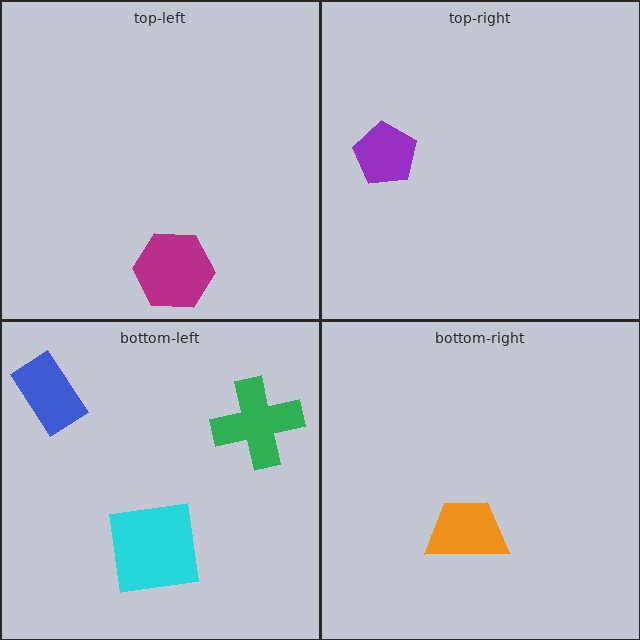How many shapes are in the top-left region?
1.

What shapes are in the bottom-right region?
The orange trapezoid.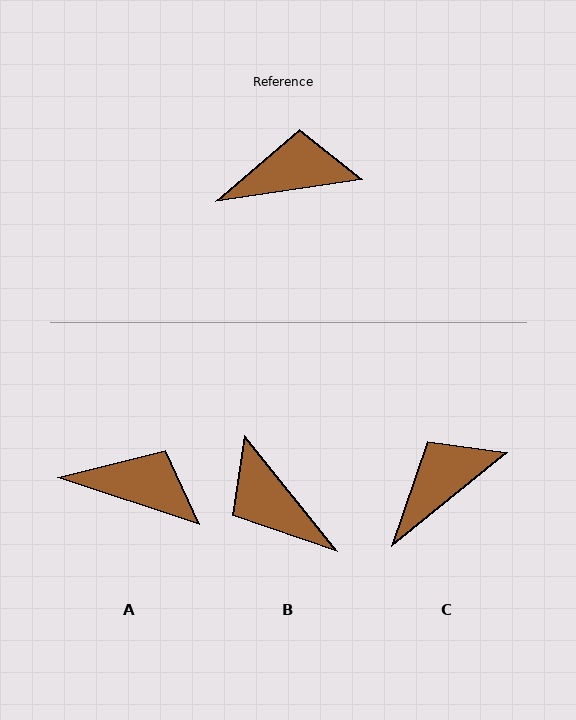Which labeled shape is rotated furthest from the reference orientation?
B, about 121 degrees away.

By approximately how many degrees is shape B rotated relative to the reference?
Approximately 121 degrees counter-clockwise.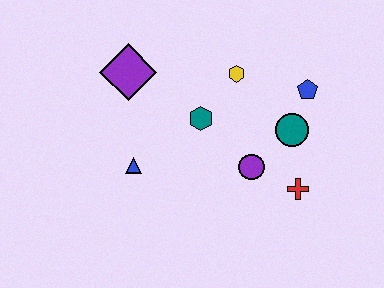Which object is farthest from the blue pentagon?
The blue triangle is farthest from the blue pentagon.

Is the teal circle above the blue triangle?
Yes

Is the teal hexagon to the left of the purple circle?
Yes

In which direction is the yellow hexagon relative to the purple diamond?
The yellow hexagon is to the right of the purple diamond.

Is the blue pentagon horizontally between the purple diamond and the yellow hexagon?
No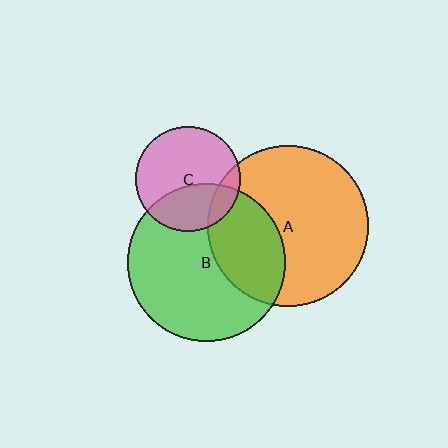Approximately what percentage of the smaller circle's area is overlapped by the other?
Approximately 35%.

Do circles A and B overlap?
Yes.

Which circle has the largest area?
Circle A (orange).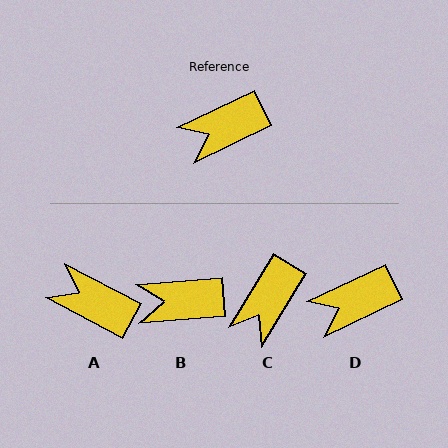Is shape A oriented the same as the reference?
No, it is off by about 54 degrees.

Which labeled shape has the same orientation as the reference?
D.